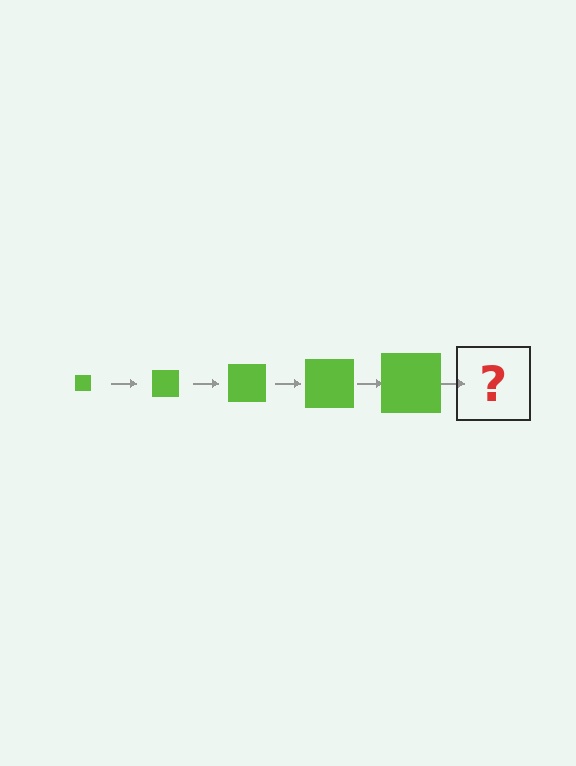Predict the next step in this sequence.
The next step is a lime square, larger than the previous one.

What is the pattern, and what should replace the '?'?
The pattern is that the square gets progressively larger each step. The '?' should be a lime square, larger than the previous one.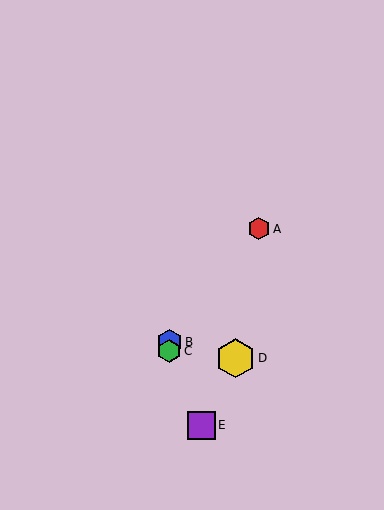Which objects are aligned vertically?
Objects B, C are aligned vertically.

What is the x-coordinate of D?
Object D is at x≈235.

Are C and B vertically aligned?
Yes, both are at x≈169.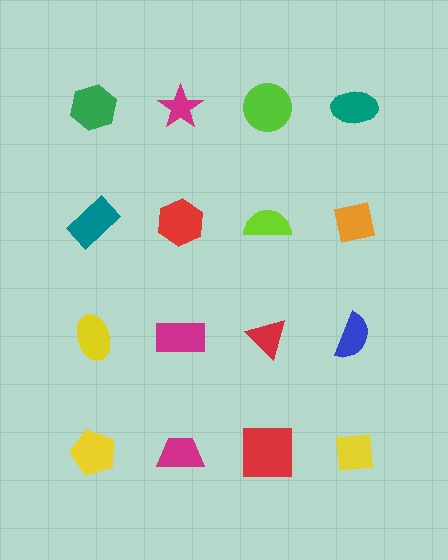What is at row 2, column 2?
A red hexagon.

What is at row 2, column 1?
A teal rectangle.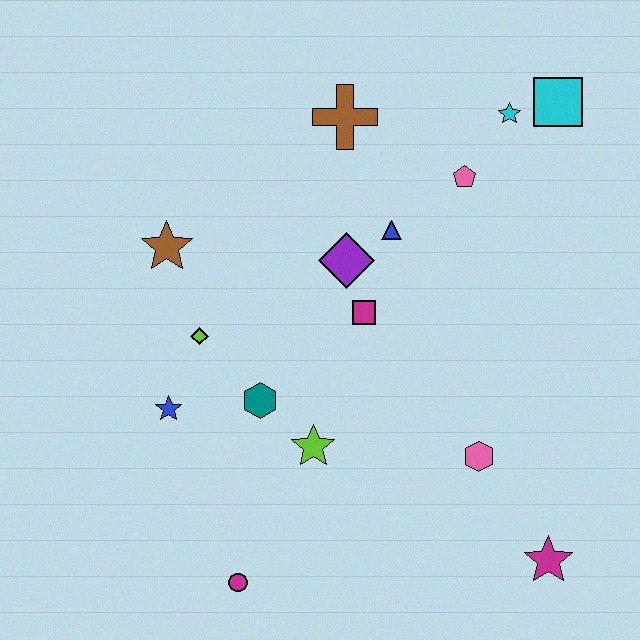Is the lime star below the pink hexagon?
No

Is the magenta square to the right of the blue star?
Yes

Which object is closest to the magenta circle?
The lime star is closest to the magenta circle.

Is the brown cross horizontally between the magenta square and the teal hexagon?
Yes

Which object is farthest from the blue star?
The cyan square is farthest from the blue star.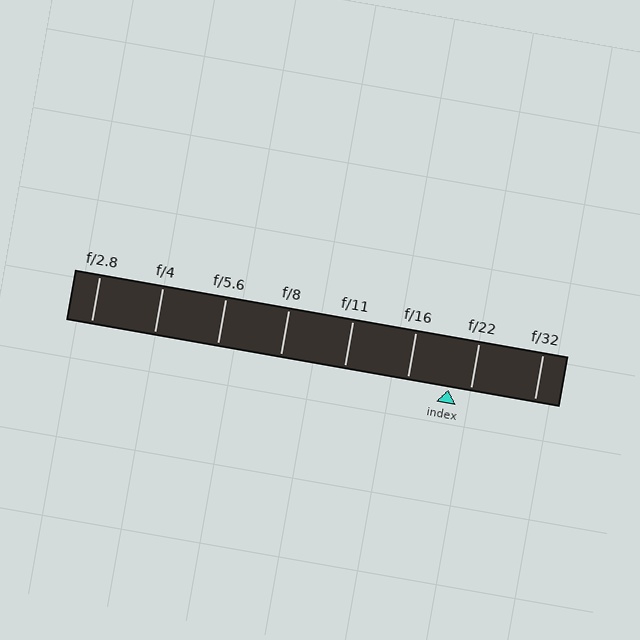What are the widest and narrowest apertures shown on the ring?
The widest aperture shown is f/2.8 and the narrowest is f/32.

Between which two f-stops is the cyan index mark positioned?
The index mark is between f/16 and f/22.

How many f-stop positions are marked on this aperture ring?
There are 8 f-stop positions marked.